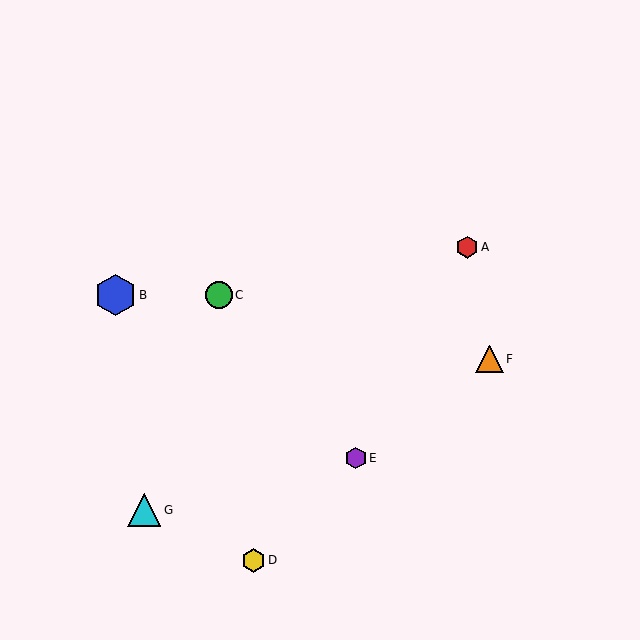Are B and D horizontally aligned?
No, B is at y≈295 and D is at y≈560.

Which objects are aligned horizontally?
Objects B, C are aligned horizontally.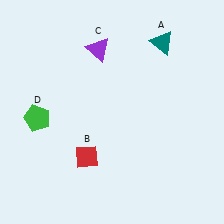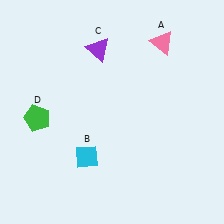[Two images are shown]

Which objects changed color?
A changed from teal to pink. B changed from red to cyan.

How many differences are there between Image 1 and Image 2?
There are 2 differences between the two images.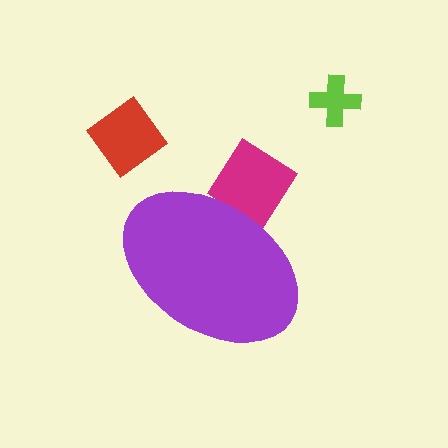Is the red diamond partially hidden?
No, the red diamond is fully visible.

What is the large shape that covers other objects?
A purple ellipse.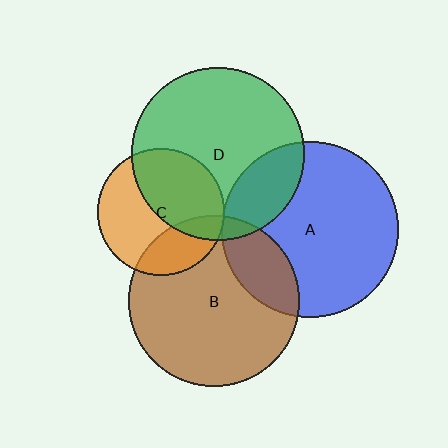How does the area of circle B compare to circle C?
Approximately 1.8 times.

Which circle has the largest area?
Circle A (blue).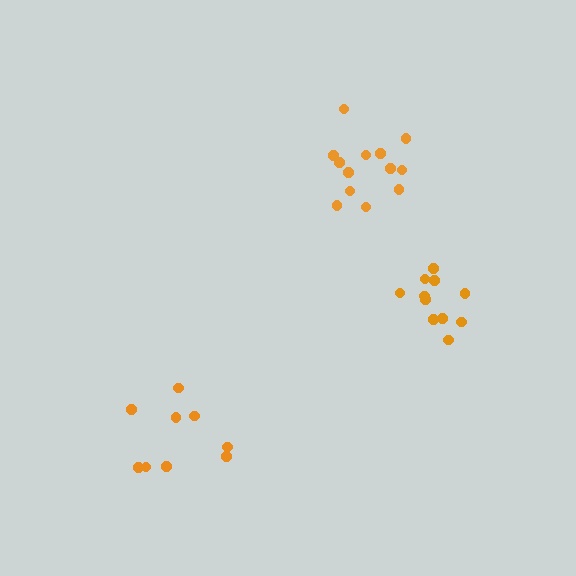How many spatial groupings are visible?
There are 3 spatial groupings.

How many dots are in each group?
Group 1: 11 dots, Group 2: 9 dots, Group 3: 13 dots (33 total).